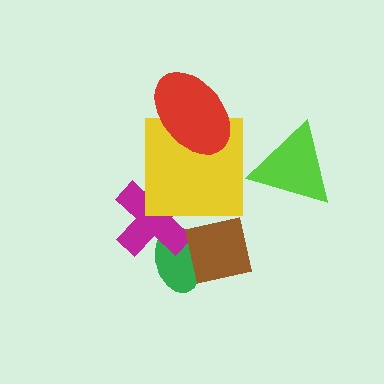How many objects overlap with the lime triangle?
0 objects overlap with the lime triangle.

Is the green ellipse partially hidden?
Yes, it is partially covered by another shape.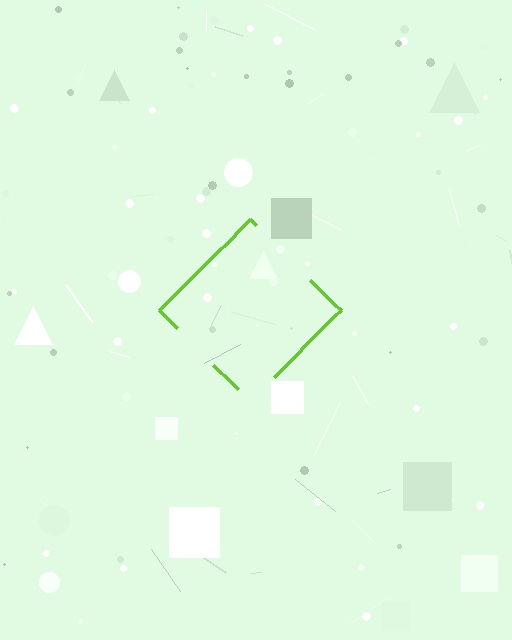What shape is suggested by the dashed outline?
The dashed outline suggests a diamond.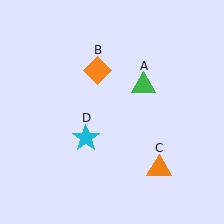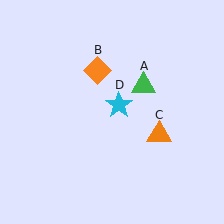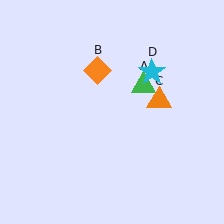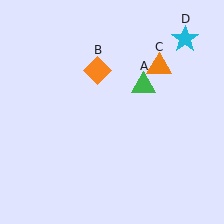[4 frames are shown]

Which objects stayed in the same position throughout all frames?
Green triangle (object A) and orange diamond (object B) remained stationary.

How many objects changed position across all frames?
2 objects changed position: orange triangle (object C), cyan star (object D).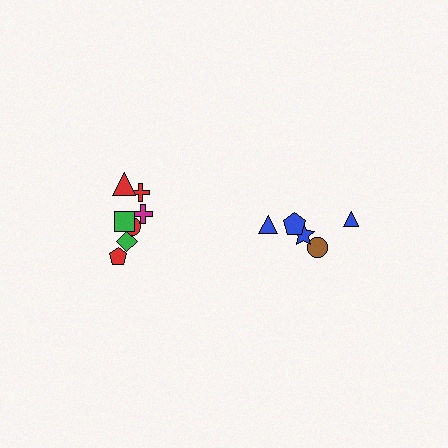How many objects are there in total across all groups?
There are 12 objects.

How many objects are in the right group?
There are 5 objects.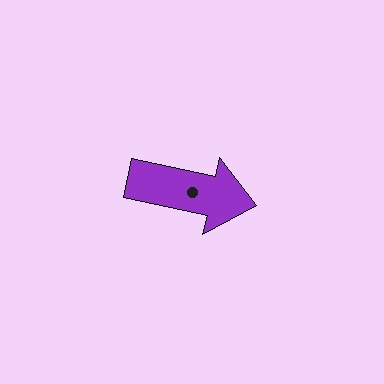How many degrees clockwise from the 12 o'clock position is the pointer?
Approximately 102 degrees.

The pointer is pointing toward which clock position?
Roughly 3 o'clock.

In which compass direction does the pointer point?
East.